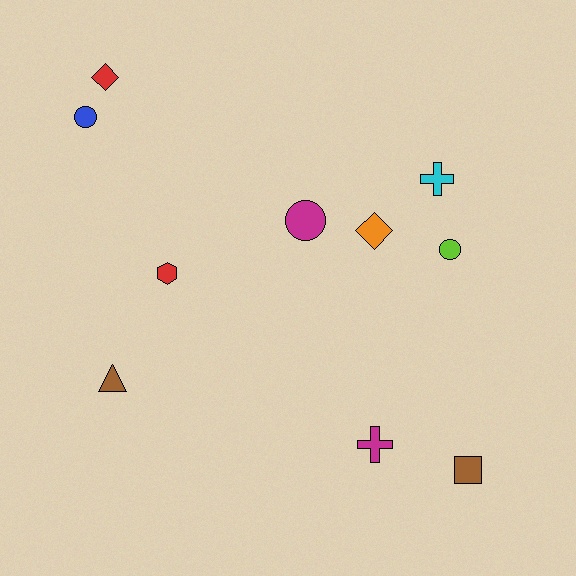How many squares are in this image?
There is 1 square.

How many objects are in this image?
There are 10 objects.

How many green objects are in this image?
There are no green objects.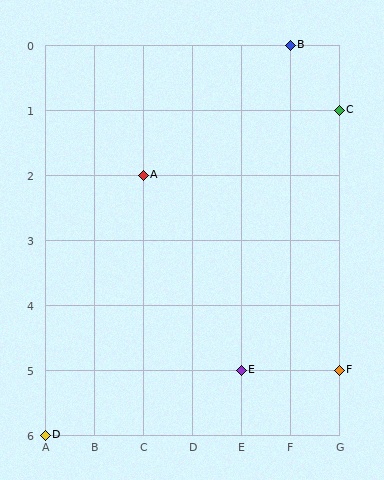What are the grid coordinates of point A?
Point A is at grid coordinates (C, 2).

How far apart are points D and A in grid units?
Points D and A are 2 columns and 4 rows apart (about 4.5 grid units diagonally).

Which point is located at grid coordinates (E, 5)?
Point E is at (E, 5).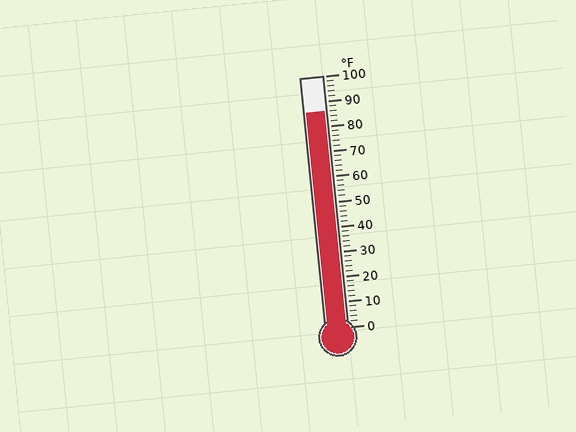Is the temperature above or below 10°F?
The temperature is above 10°F.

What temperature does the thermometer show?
The thermometer shows approximately 86°F.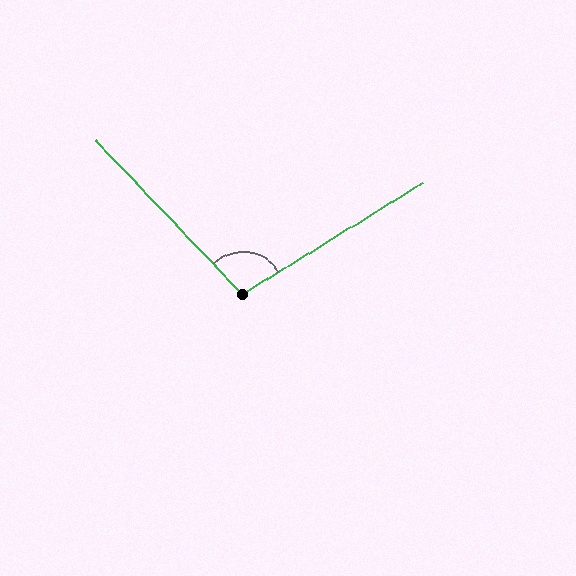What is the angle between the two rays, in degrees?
Approximately 102 degrees.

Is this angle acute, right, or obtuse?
It is obtuse.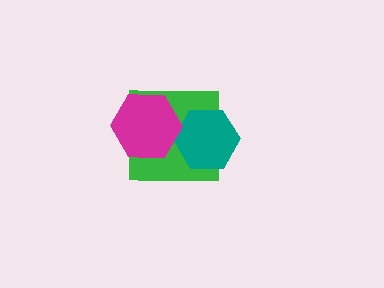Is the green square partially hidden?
Yes, it is partially covered by another shape.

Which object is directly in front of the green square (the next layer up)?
The teal hexagon is directly in front of the green square.